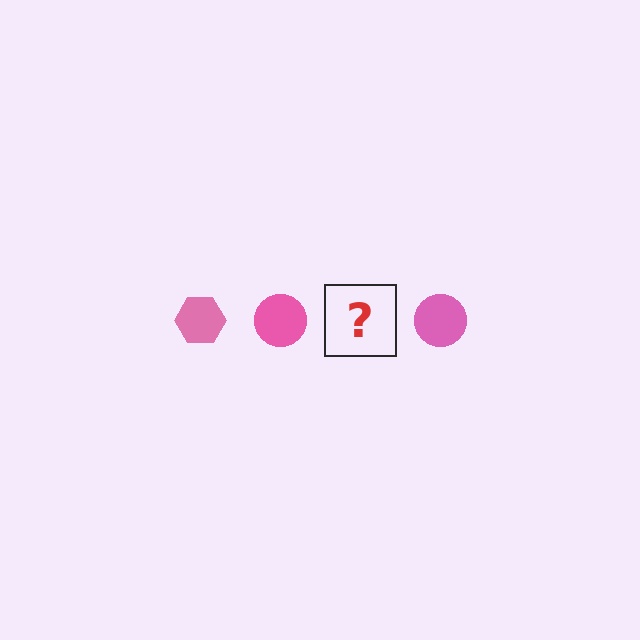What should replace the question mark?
The question mark should be replaced with a pink hexagon.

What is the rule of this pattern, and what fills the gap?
The rule is that the pattern cycles through hexagon, circle shapes in pink. The gap should be filled with a pink hexagon.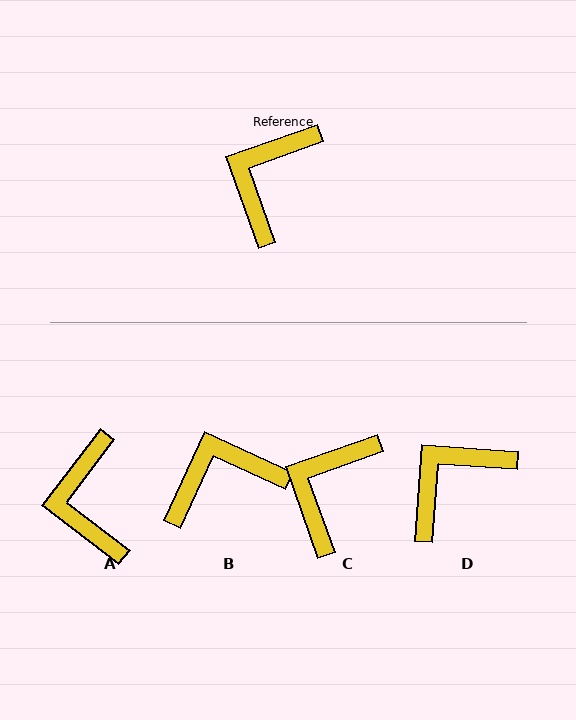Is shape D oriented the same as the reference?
No, it is off by about 24 degrees.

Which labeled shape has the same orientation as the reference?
C.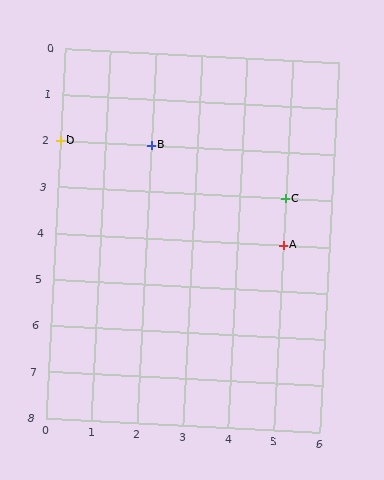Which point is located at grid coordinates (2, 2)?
Point B is at (2, 2).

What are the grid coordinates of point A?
Point A is at grid coordinates (5, 4).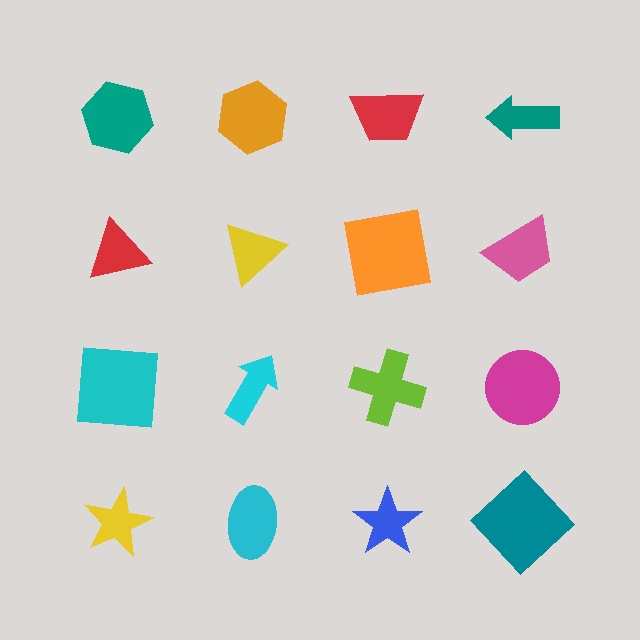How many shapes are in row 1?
4 shapes.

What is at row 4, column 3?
A blue star.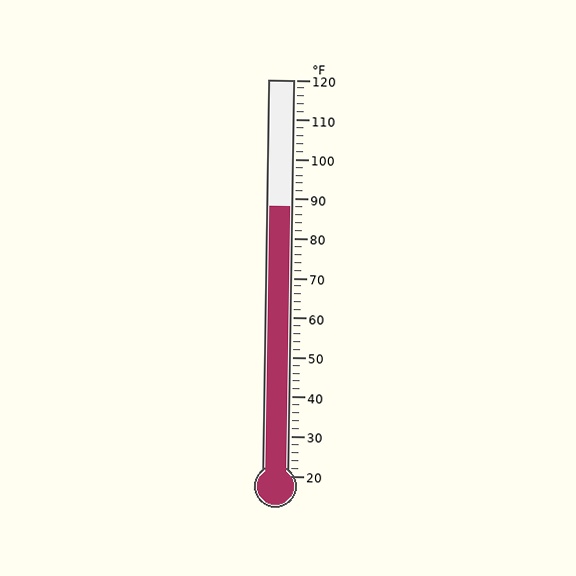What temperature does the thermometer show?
The thermometer shows approximately 88°F.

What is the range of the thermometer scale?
The thermometer scale ranges from 20°F to 120°F.